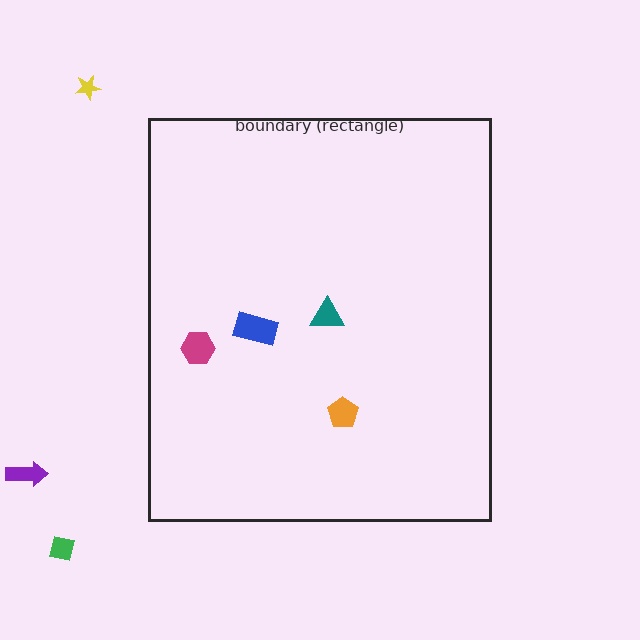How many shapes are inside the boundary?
4 inside, 3 outside.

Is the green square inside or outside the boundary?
Outside.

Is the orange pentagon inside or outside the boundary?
Inside.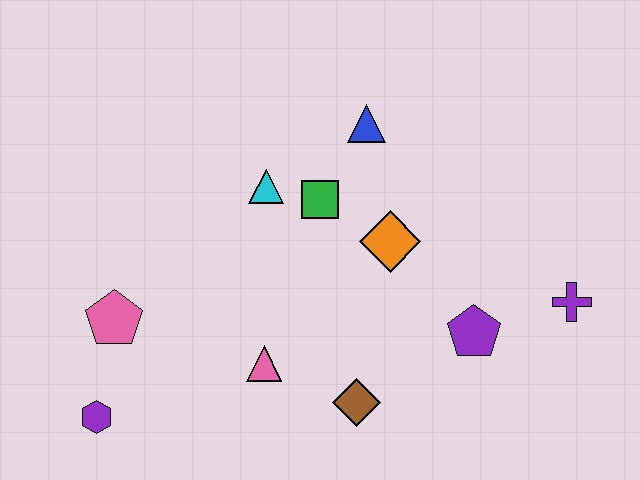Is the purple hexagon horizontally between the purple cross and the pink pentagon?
No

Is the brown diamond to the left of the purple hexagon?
No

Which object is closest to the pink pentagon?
The purple hexagon is closest to the pink pentagon.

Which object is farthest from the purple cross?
The purple hexagon is farthest from the purple cross.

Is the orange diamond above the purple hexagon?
Yes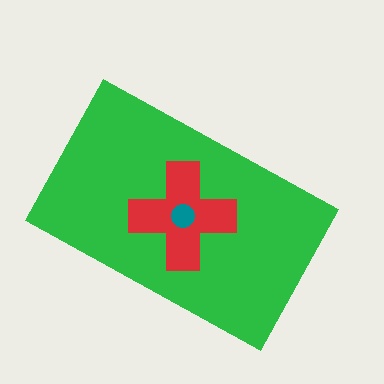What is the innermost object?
The teal circle.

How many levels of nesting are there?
3.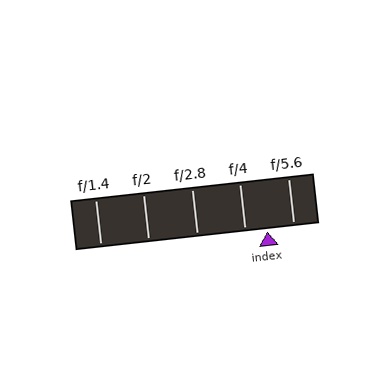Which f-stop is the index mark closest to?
The index mark is closest to f/4.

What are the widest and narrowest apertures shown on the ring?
The widest aperture shown is f/1.4 and the narrowest is f/5.6.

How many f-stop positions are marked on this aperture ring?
There are 5 f-stop positions marked.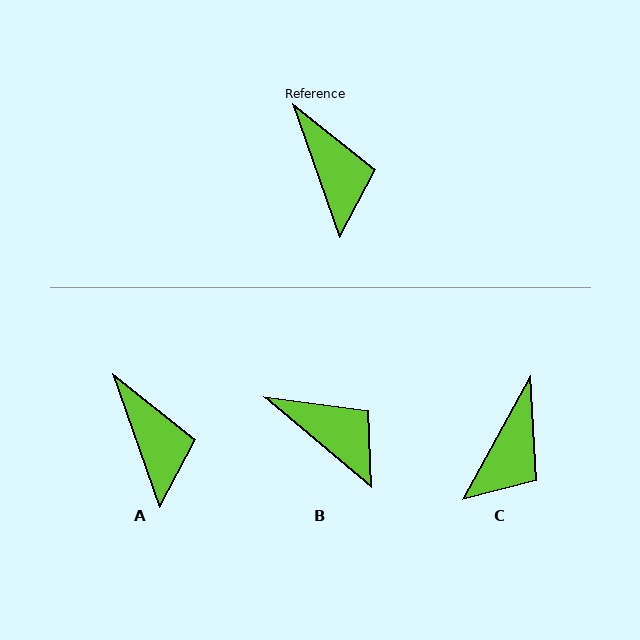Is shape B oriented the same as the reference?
No, it is off by about 31 degrees.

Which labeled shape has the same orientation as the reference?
A.